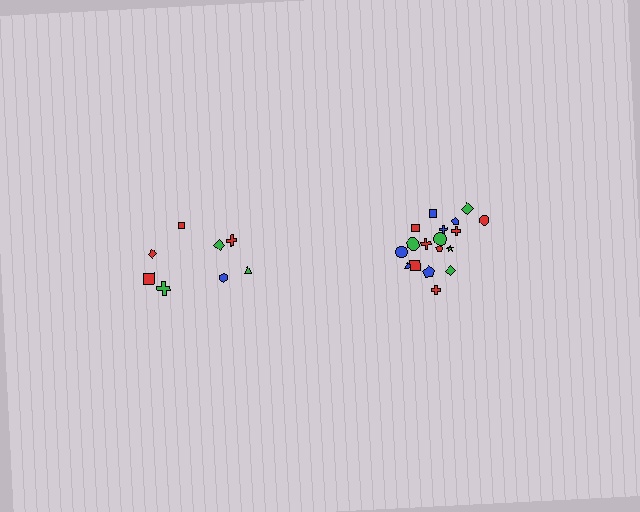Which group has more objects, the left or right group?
The right group.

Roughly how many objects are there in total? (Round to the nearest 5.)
Roughly 25 objects in total.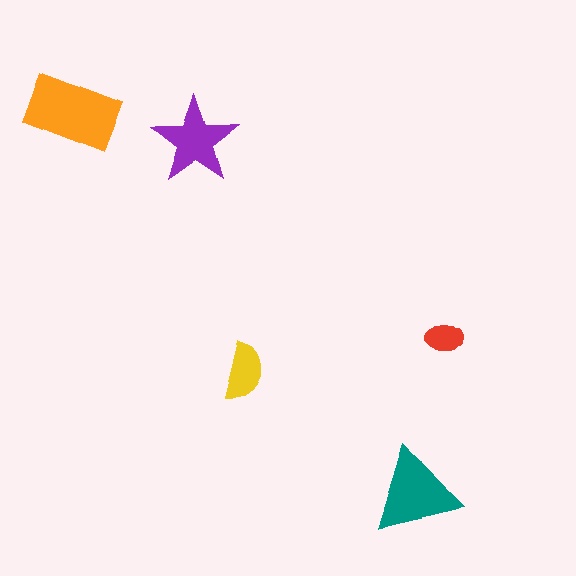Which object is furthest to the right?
The red ellipse is rightmost.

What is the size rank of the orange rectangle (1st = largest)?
1st.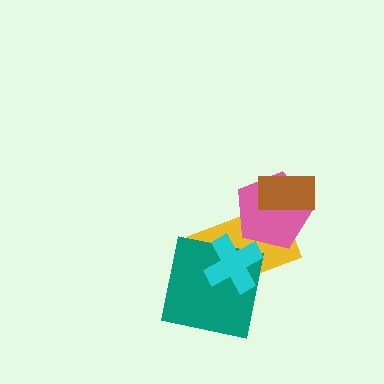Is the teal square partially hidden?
Yes, it is partially covered by another shape.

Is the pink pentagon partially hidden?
Yes, it is partially covered by another shape.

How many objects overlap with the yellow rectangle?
4 objects overlap with the yellow rectangle.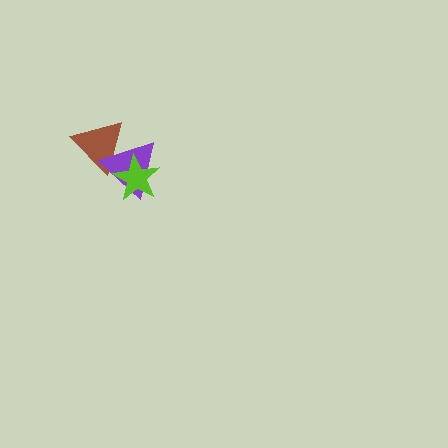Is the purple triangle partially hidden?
Yes, it is partially covered by another shape.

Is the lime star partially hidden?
No, no other shape covers it.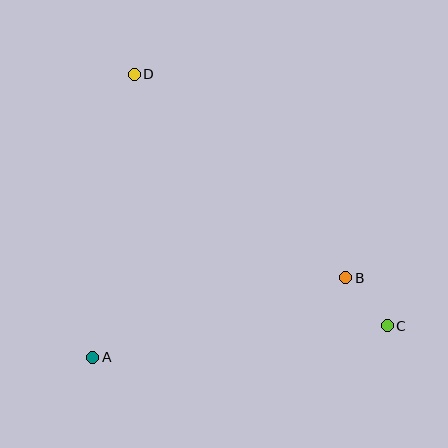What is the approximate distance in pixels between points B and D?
The distance between B and D is approximately 294 pixels.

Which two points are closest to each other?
Points B and C are closest to each other.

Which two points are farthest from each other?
Points C and D are farthest from each other.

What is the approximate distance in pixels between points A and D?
The distance between A and D is approximately 286 pixels.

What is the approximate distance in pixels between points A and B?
The distance between A and B is approximately 266 pixels.